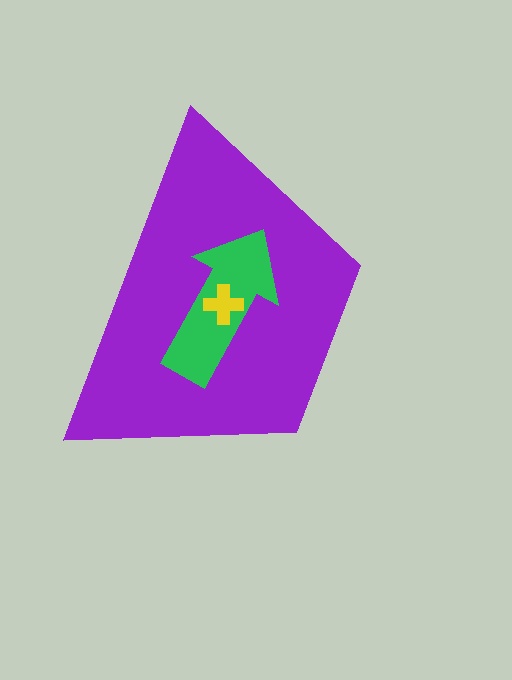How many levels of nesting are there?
3.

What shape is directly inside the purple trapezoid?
The green arrow.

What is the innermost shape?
The yellow cross.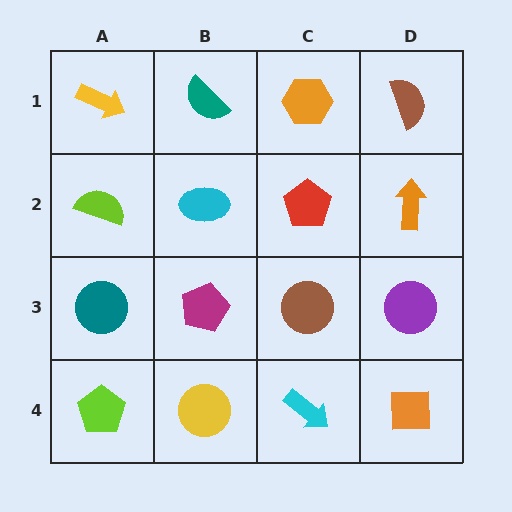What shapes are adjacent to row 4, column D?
A purple circle (row 3, column D), a cyan arrow (row 4, column C).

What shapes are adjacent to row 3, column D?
An orange arrow (row 2, column D), an orange square (row 4, column D), a brown circle (row 3, column C).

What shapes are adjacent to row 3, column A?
A lime semicircle (row 2, column A), a lime pentagon (row 4, column A), a magenta pentagon (row 3, column B).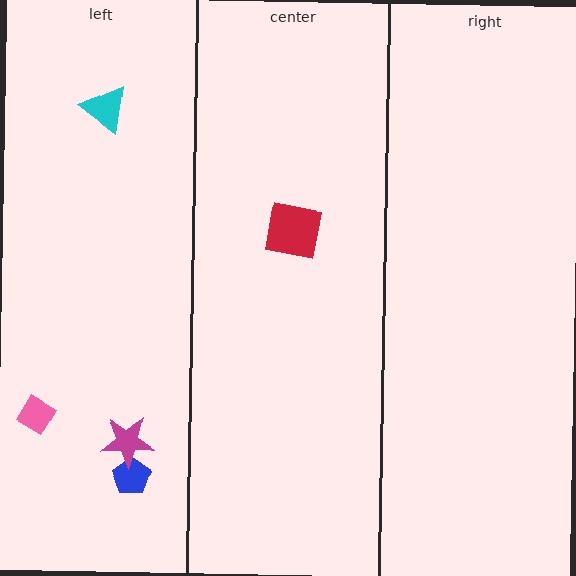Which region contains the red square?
The center region.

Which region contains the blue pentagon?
The left region.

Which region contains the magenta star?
The left region.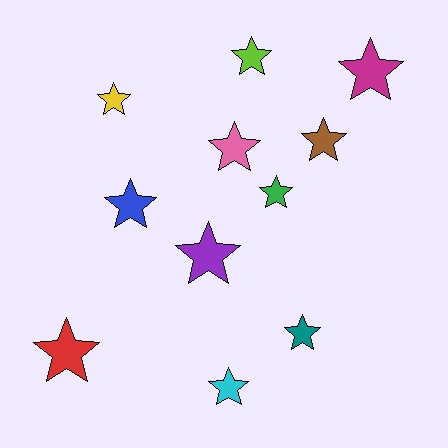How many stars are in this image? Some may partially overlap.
There are 11 stars.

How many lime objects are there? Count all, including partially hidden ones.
There is 1 lime object.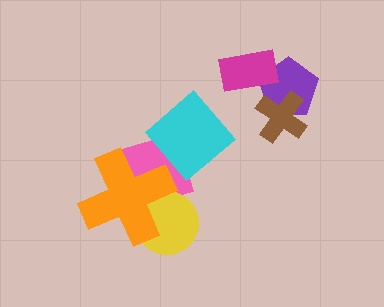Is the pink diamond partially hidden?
Yes, it is partially covered by another shape.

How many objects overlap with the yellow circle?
2 objects overlap with the yellow circle.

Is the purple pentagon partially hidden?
Yes, it is partially covered by another shape.